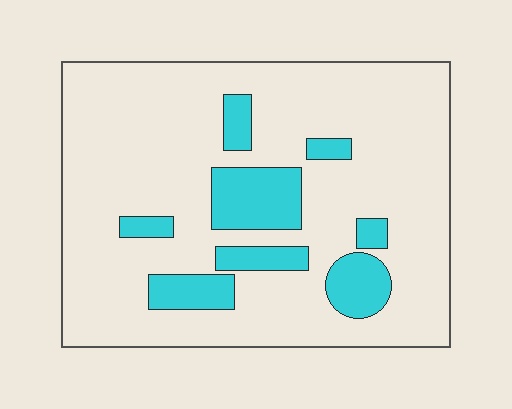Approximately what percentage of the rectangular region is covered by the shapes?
Approximately 20%.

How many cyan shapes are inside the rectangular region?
8.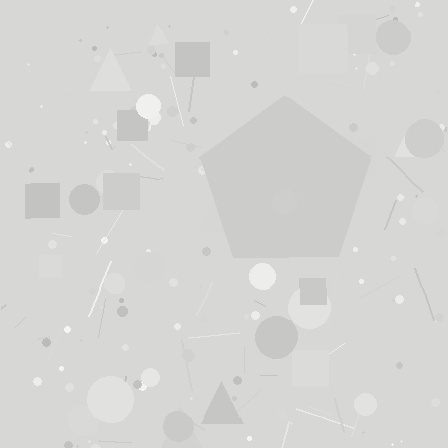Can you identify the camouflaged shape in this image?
The camouflaged shape is a pentagon.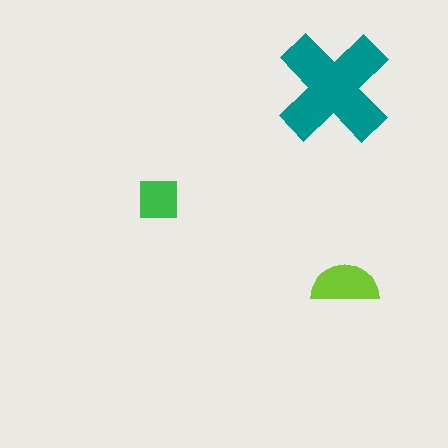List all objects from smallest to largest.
The green square, the lime semicircle, the teal cross.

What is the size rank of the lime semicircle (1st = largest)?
2nd.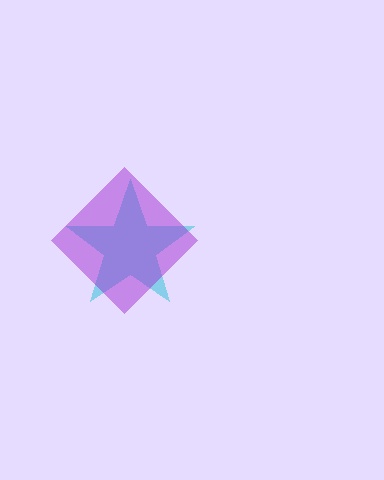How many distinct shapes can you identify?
There are 2 distinct shapes: a cyan star, a purple diamond.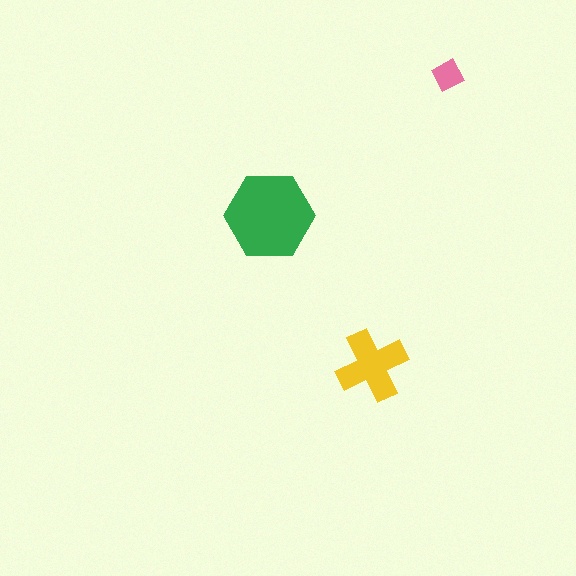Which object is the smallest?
The pink diamond.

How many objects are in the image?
There are 3 objects in the image.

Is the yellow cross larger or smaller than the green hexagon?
Smaller.